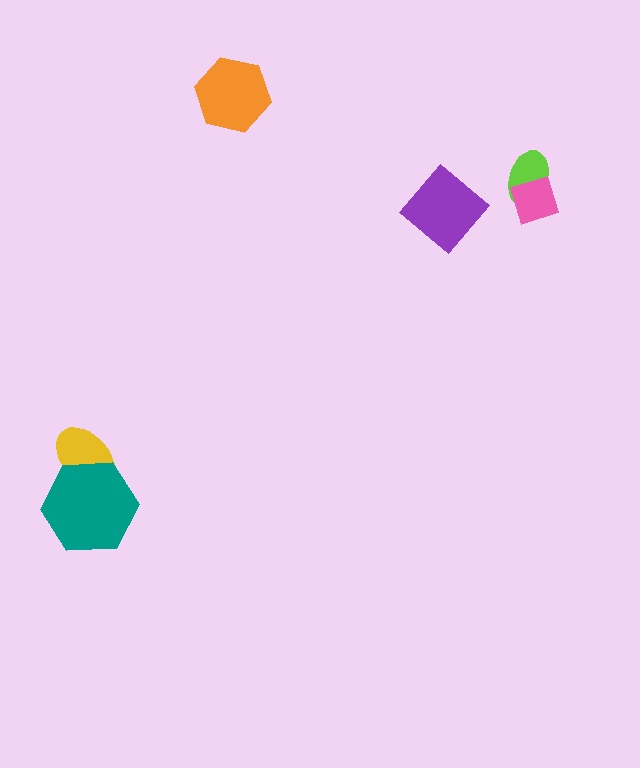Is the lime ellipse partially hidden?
Yes, it is partially covered by another shape.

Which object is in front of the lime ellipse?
The pink diamond is in front of the lime ellipse.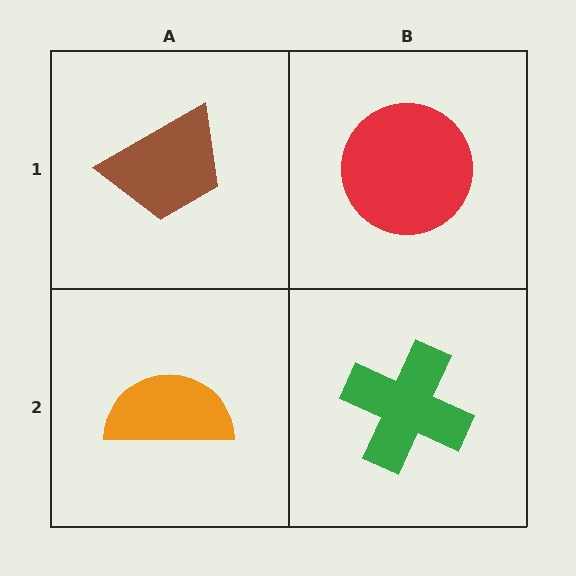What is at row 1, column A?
A brown trapezoid.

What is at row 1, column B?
A red circle.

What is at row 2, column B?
A green cross.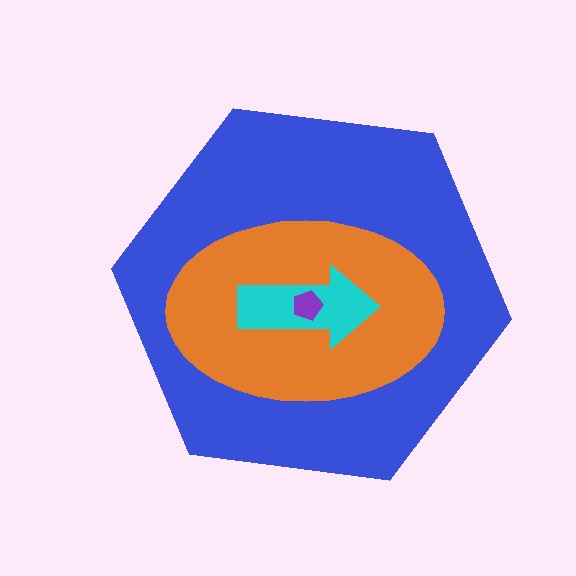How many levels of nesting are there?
4.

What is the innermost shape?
The purple pentagon.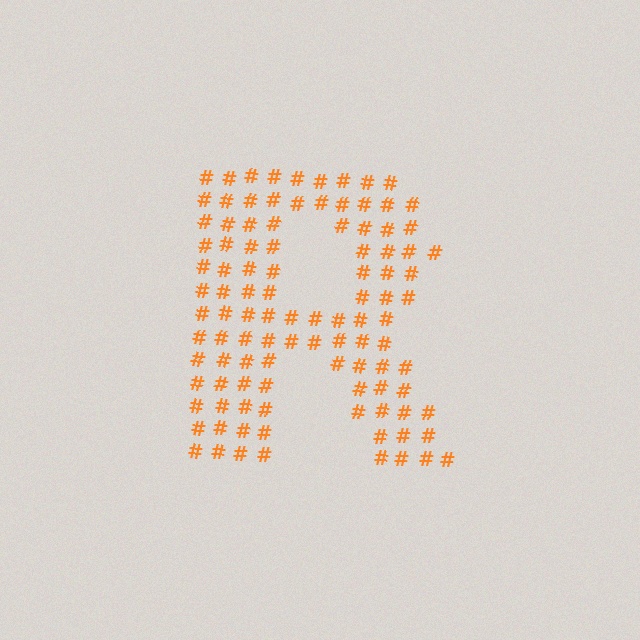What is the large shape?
The large shape is the letter R.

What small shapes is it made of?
It is made of small hash symbols.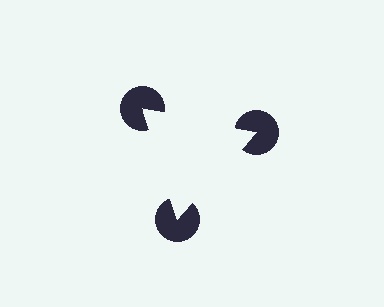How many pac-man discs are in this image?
There are 3 — one at each vertex of the illusory triangle.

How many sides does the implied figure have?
3 sides.